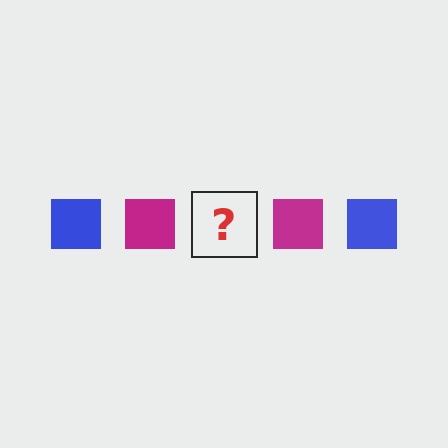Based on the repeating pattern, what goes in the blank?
The blank should be a blue square.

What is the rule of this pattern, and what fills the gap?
The rule is that the pattern cycles through blue, magenta squares. The gap should be filled with a blue square.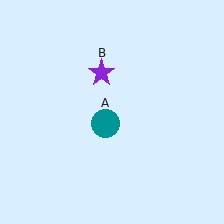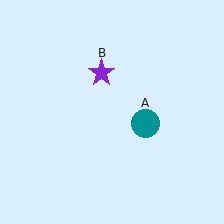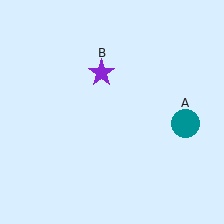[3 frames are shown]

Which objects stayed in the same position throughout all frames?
Purple star (object B) remained stationary.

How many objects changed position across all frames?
1 object changed position: teal circle (object A).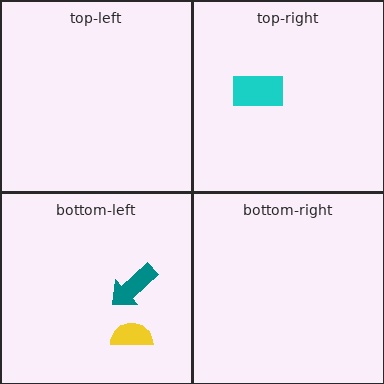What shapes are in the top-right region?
The cyan rectangle.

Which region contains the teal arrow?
The bottom-left region.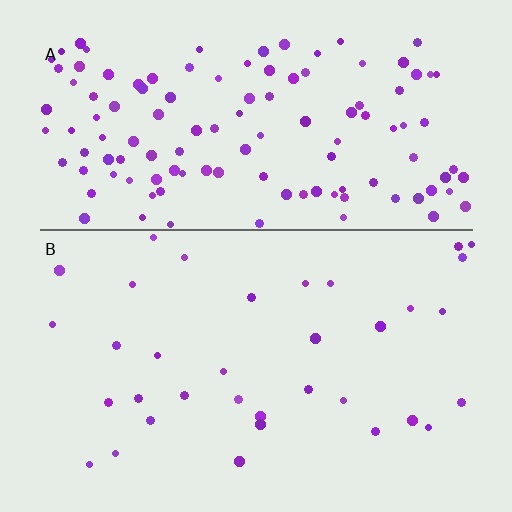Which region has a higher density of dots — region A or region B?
A (the top).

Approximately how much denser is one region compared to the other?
Approximately 3.6× — region A over region B.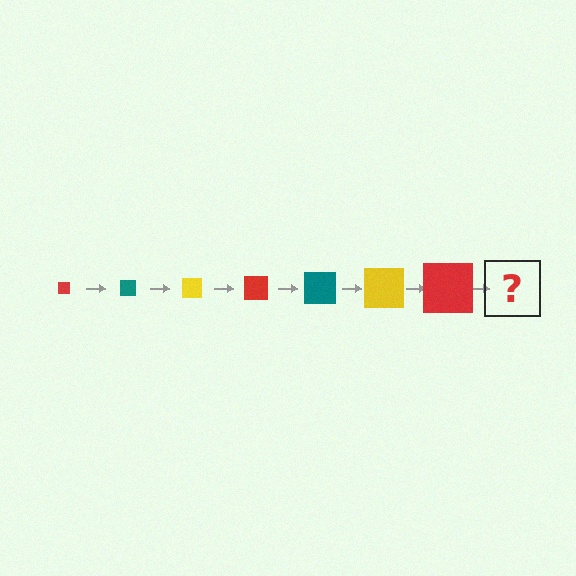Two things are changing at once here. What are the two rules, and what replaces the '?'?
The two rules are that the square grows larger each step and the color cycles through red, teal, and yellow. The '?' should be a teal square, larger than the previous one.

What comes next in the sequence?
The next element should be a teal square, larger than the previous one.